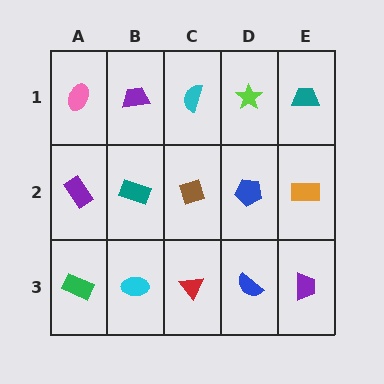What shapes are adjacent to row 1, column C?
A brown diamond (row 2, column C), a purple trapezoid (row 1, column B), a lime star (row 1, column D).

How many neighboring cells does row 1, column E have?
2.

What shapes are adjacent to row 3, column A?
A purple rectangle (row 2, column A), a cyan ellipse (row 3, column B).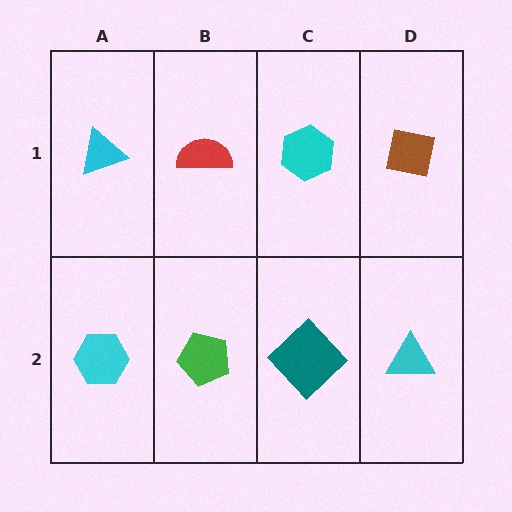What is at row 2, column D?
A cyan triangle.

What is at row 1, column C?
A cyan hexagon.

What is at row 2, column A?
A cyan hexagon.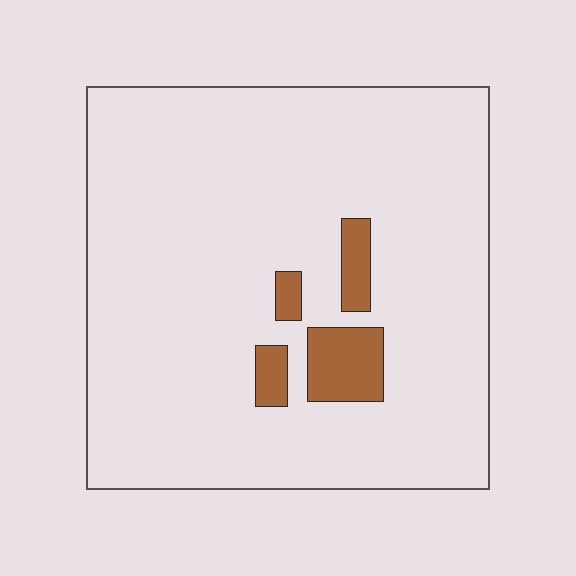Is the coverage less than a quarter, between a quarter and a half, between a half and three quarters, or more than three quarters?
Less than a quarter.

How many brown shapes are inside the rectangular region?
4.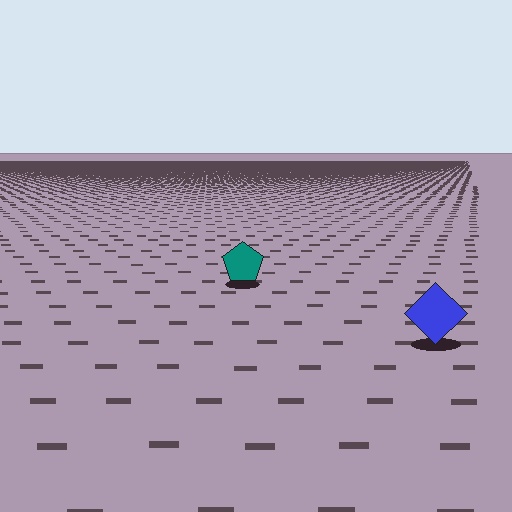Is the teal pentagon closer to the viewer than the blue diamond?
No. The blue diamond is closer — you can tell from the texture gradient: the ground texture is coarser near it.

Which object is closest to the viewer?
The blue diamond is closest. The texture marks near it are larger and more spread out.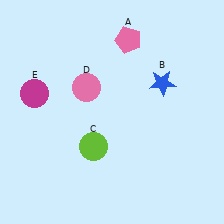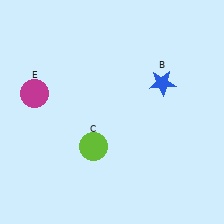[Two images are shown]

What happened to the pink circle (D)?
The pink circle (D) was removed in Image 2. It was in the top-left area of Image 1.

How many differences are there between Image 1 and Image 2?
There are 2 differences between the two images.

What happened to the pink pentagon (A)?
The pink pentagon (A) was removed in Image 2. It was in the top-right area of Image 1.